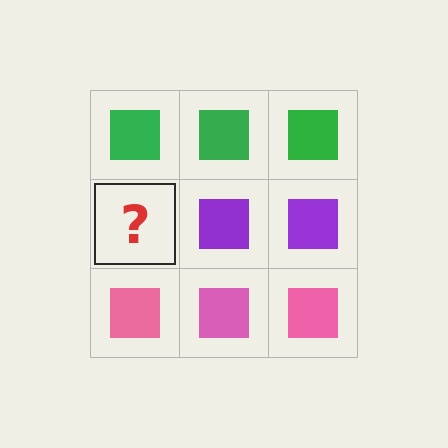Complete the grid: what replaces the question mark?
The question mark should be replaced with a purple square.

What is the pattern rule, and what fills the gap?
The rule is that each row has a consistent color. The gap should be filled with a purple square.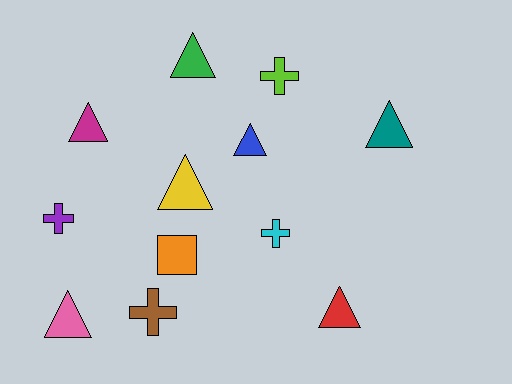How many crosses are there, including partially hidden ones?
There are 4 crosses.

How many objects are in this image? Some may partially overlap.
There are 12 objects.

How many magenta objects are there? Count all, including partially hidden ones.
There is 1 magenta object.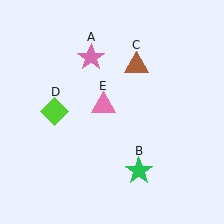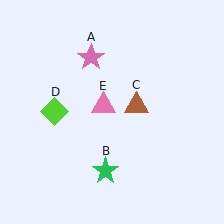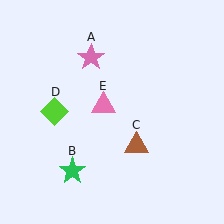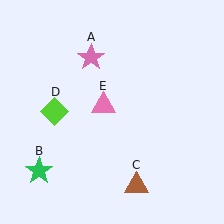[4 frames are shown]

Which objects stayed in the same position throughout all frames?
Pink star (object A) and lime diamond (object D) and pink triangle (object E) remained stationary.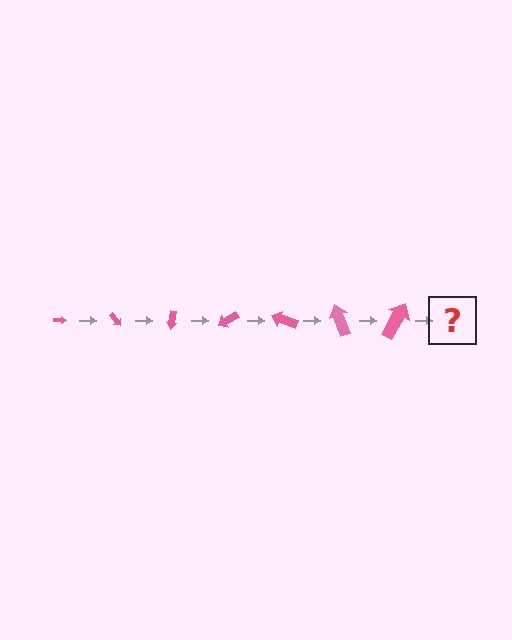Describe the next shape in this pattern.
It should be an arrow, larger than the previous one and rotated 350 degrees from the start.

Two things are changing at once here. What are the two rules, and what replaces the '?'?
The two rules are that the arrow grows larger each step and it rotates 50 degrees each step. The '?' should be an arrow, larger than the previous one and rotated 350 degrees from the start.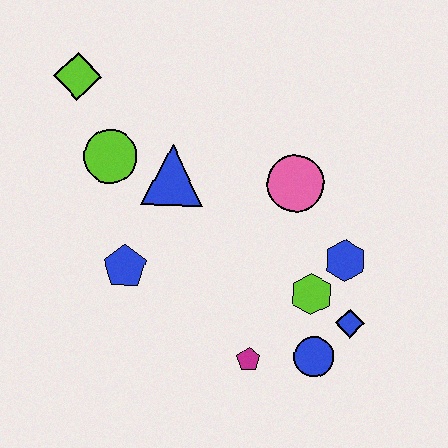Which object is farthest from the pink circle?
The lime diamond is farthest from the pink circle.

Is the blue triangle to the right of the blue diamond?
No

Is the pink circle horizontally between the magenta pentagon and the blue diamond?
Yes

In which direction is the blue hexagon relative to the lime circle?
The blue hexagon is to the right of the lime circle.